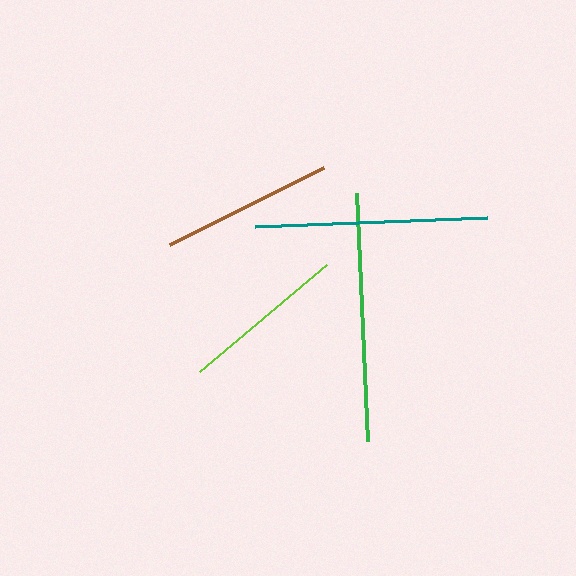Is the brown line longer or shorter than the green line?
The green line is longer than the brown line.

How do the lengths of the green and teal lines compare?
The green and teal lines are approximately the same length.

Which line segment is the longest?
The green line is the longest at approximately 248 pixels.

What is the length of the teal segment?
The teal segment is approximately 232 pixels long.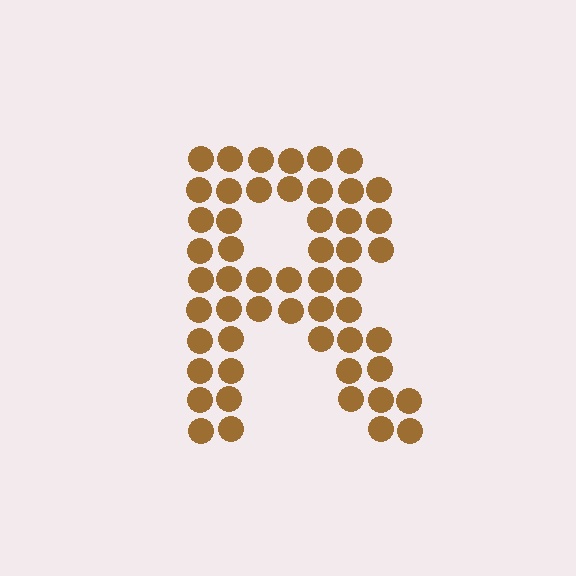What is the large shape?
The large shape is the letter R.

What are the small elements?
The small elements are circles.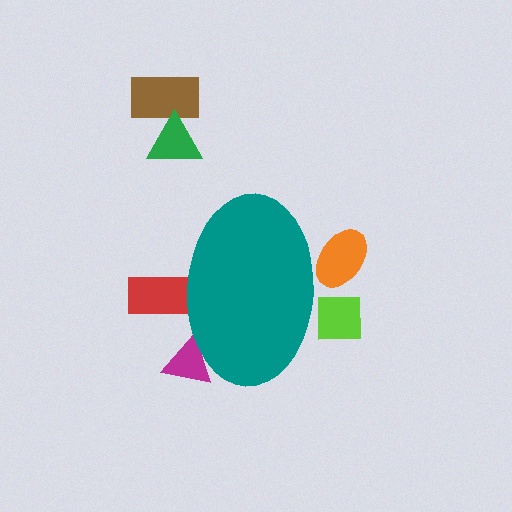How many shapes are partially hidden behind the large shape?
4 shapes are partially hidden.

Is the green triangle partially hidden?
No, the green triangle is fully visible.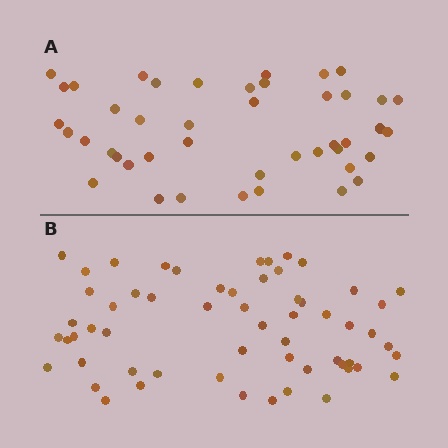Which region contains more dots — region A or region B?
Region B (the bottom region) has more dots.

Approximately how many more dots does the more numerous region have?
Region B has approximately 15 more dots than region A.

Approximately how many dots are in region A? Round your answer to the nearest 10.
About 40 dots. (The exact count is 44, which rounds to 40.)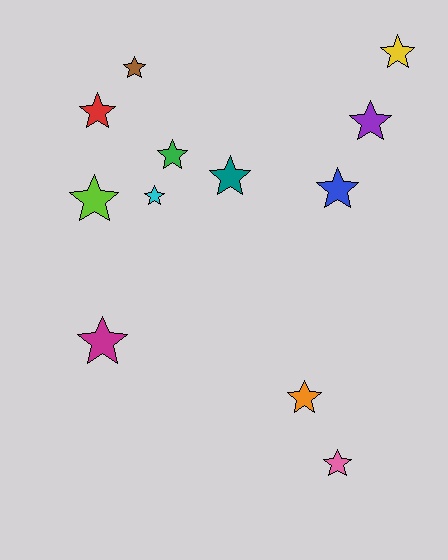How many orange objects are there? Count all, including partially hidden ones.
There is 1 orange object.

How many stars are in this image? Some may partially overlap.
There are 12 stars.